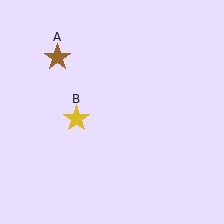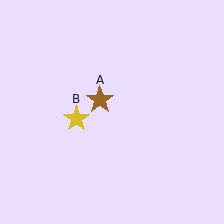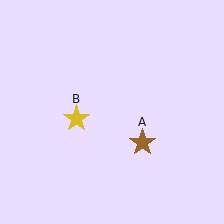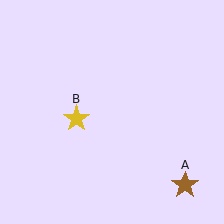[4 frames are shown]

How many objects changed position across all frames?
1 object changed position: brown star (object A).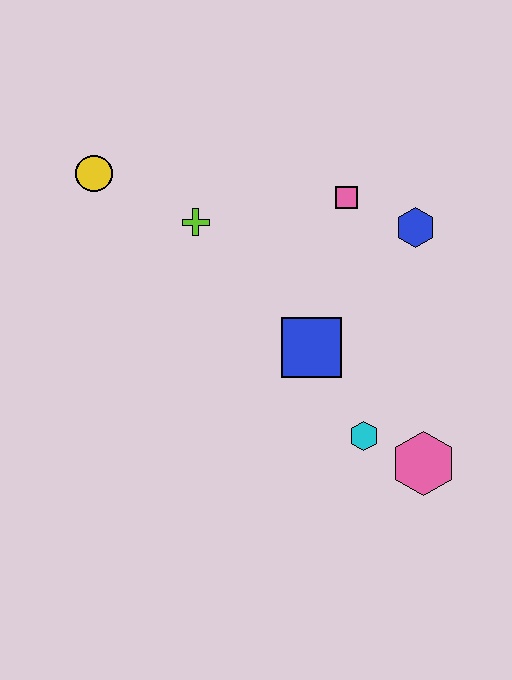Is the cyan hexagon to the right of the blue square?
Yes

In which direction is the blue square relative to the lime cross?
The blue square is below the lime cross.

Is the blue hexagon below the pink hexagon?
No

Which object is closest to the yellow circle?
The lime cross is closest to the yellow circle.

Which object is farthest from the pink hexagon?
The yellow circle is farthest from the pink hexagon.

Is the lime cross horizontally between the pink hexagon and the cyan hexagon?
No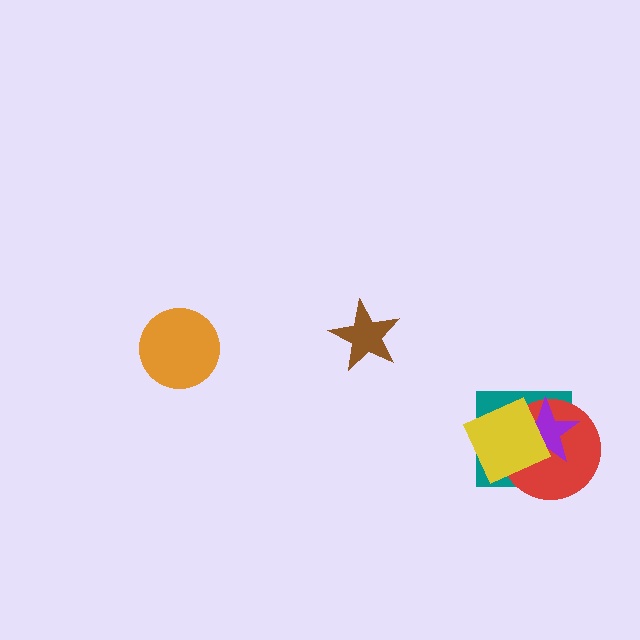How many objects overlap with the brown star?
0 objects overlap with the brown star.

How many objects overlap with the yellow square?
3 objects overlap with the yellow square.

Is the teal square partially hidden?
Yes, it is partially covered by another shape.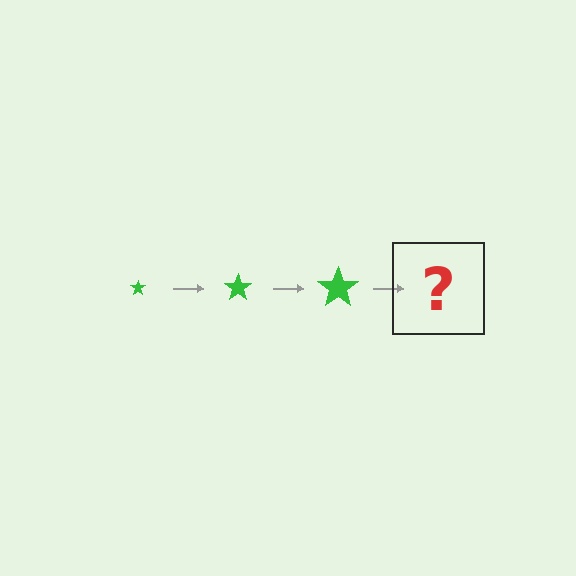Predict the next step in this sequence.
The next step is a green star, larger than the previous one.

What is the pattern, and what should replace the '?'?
The pattern is that the star gets progressively larger each step. The '?' should be a green star, larger than the previous one.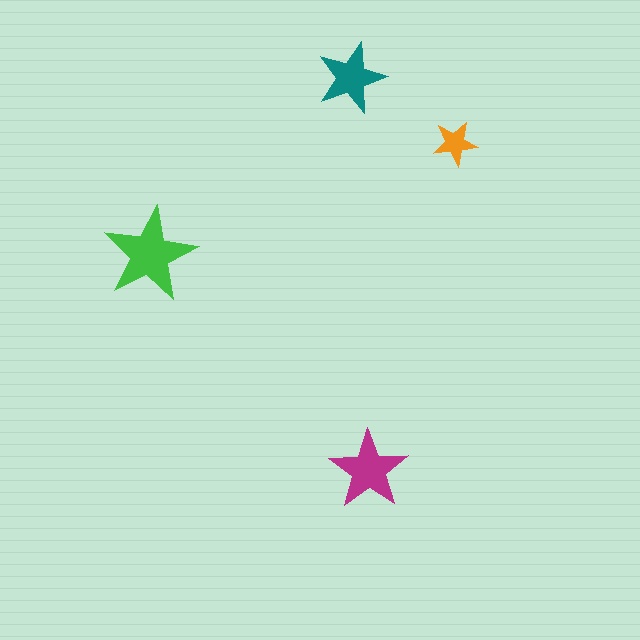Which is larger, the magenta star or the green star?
The green one.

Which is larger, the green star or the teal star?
The green one.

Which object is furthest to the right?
The orange star is rightmost.